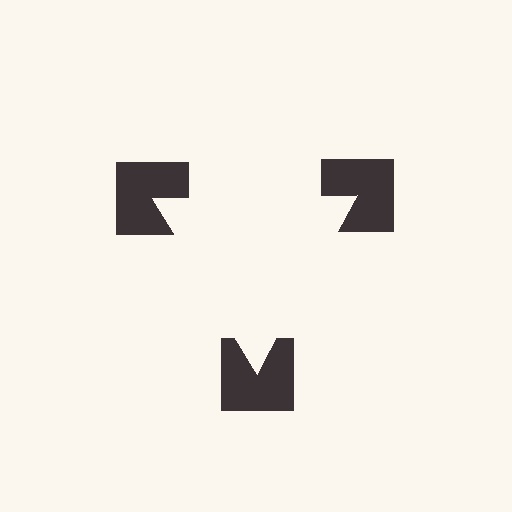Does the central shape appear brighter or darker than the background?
It typically appears slightly brighter than the background, even though no actual brightness change is drawn.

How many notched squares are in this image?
There are 3 — one at each vertex of the illusory triangle.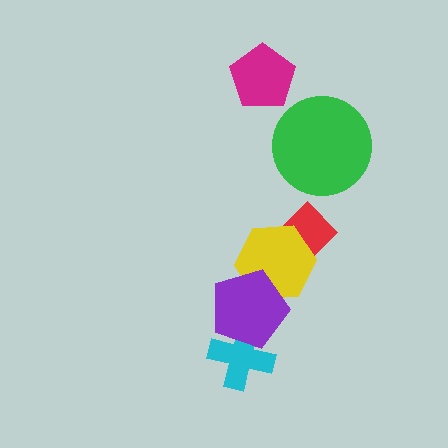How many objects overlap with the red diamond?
1 object overlaps with the red diamond.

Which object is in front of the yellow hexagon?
The purple pentagon is in front of the yellow hexagon.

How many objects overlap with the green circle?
0 objects overlap with the green circle.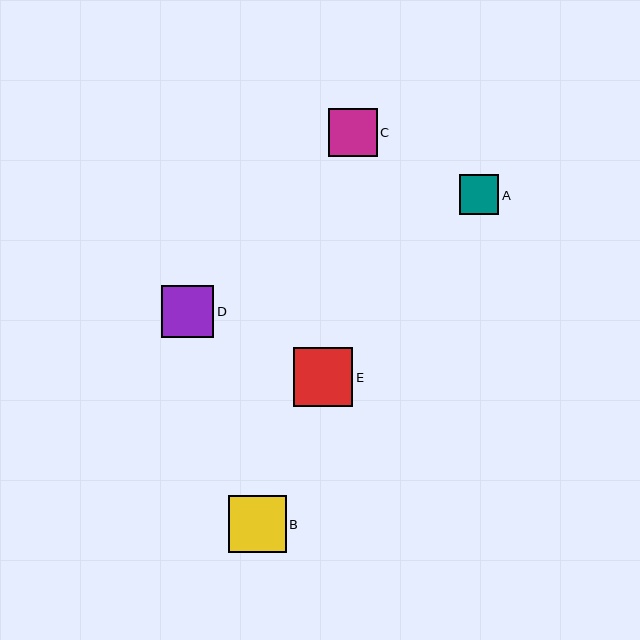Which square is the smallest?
Square A is the smallest with a size of approximately 39 pixels.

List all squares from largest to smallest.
From largest to smallest: E, B, D, C, A.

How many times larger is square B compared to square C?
Square B is approximately 1.2 times the size of square C.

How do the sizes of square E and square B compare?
Square E and square B are approximately the same size.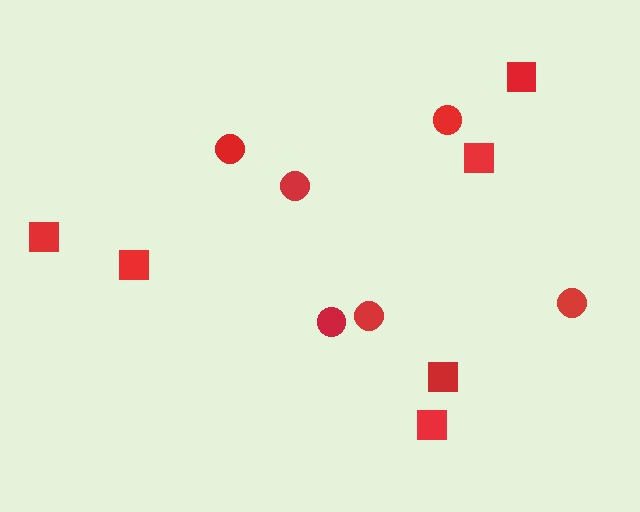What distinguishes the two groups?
There are 2 groups: one group of squares (6) and one group of circles (6).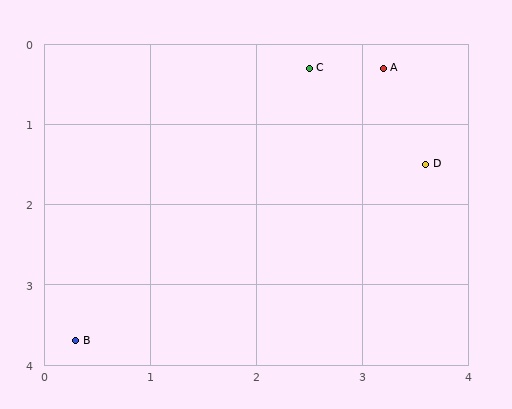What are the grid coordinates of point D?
Point D is at approximately (3.6, 1.5).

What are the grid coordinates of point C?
Point C is at approximately (2.5, 0.3).